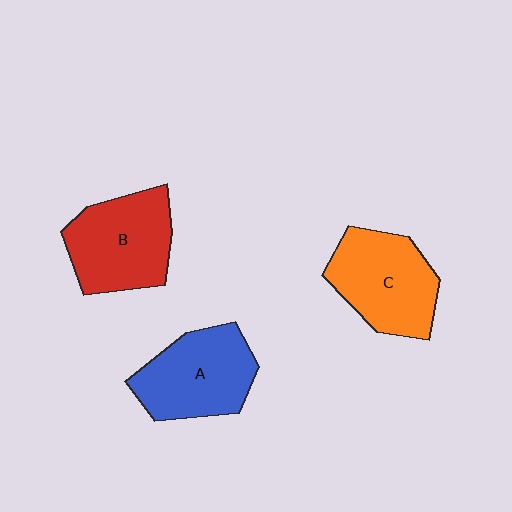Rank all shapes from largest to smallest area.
From largest to smallest: B (red), C (orange), A (blue).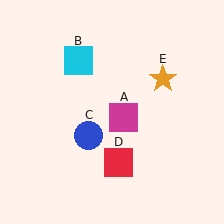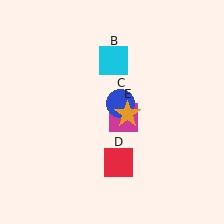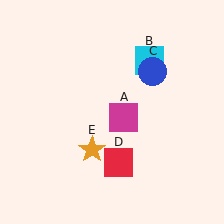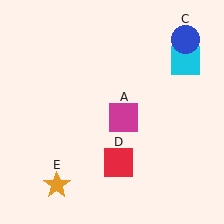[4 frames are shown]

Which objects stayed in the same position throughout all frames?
Magenta square (object A) and red square (object D) remained stationary.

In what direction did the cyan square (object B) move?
The cyan square (object B) moved right.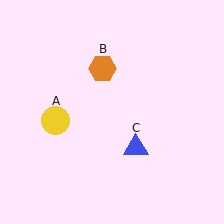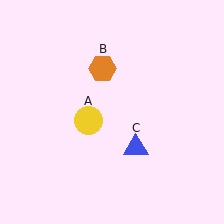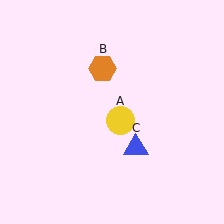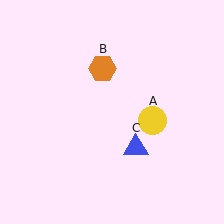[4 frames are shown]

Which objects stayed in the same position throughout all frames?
Orange hexagon (object B) and blue triangle (object C) remained stationary.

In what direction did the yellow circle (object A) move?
The yellow circle (object A) moved right.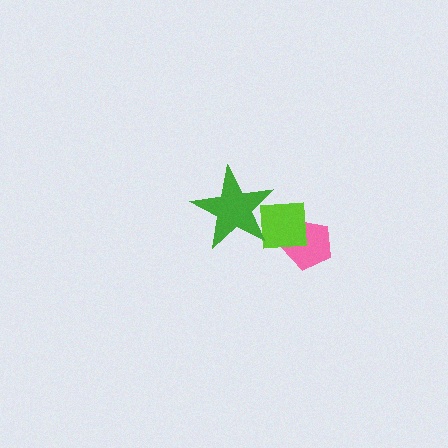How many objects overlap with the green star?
1 object overlaps with the green star.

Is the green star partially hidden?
No, no other shape covers it.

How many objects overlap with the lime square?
2 objects overlap with the lime square.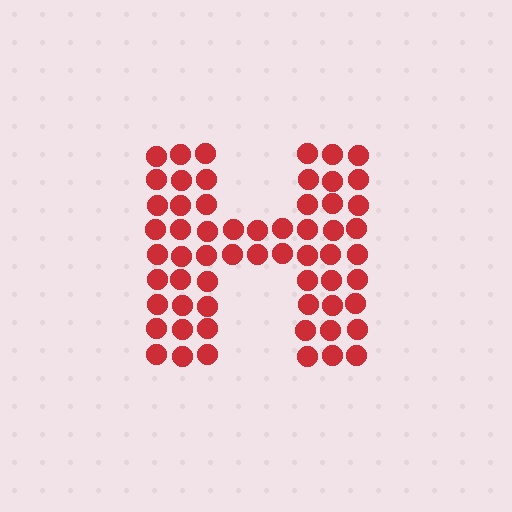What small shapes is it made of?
It is made of small circles.